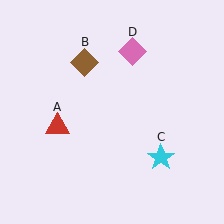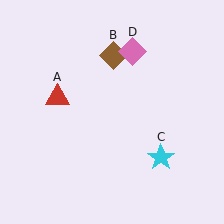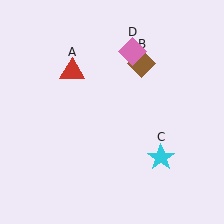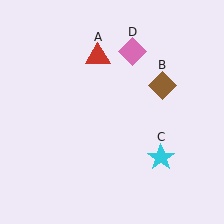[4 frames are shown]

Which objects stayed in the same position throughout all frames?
Cyan star (object C) and pink diamond (object D) remained stationary.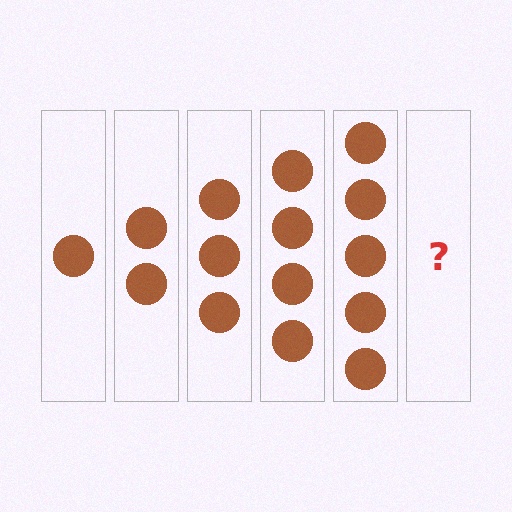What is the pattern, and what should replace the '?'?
The pattern is that each step adds one more circle. The '?' should be 6 circles.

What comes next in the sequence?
The next element should be 6 circles.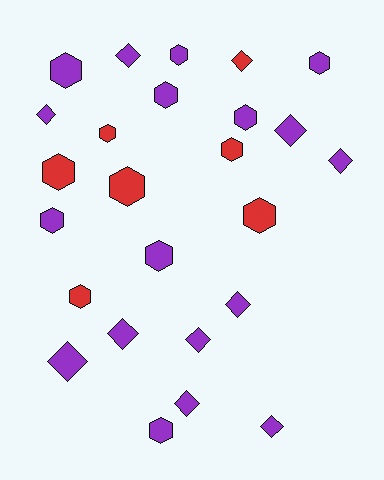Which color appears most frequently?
Purple, with 18 objects.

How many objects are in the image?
There are 25 objects.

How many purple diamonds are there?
There are 10 purple diamonds.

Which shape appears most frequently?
Hexagon, with 14 objects.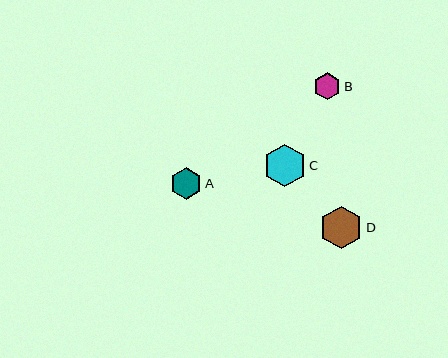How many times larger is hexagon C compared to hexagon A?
Hexagon C is approximately 1.4 times the size of hexagon A.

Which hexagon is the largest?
Hexagon D is the largest with a size of approximately 43 pixels.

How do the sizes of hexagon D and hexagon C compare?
Hexagon D and hexagon C are approximately the same size.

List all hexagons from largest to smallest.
From largest to smallest: D, C, A, B.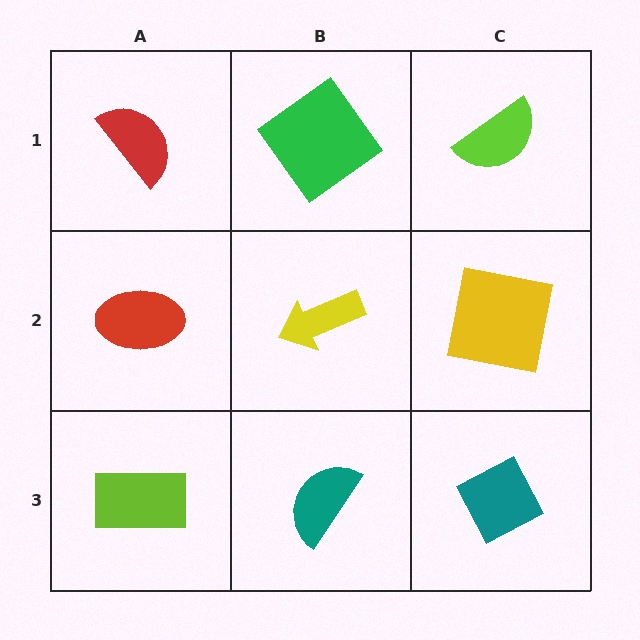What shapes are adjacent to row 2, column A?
A red semicircle (row 1, column A), a lime rectangle (row 3, column A), a yellow arrow (row 2, column B).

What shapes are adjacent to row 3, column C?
A yellow square (row 2, column C), a teal semicircle (row 3, column B).